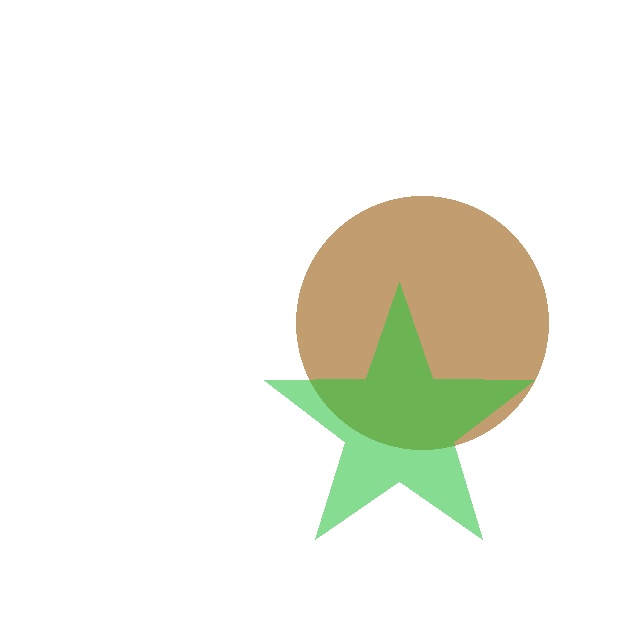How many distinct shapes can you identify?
There are 2 distinct shapes: a brown circle, a green star.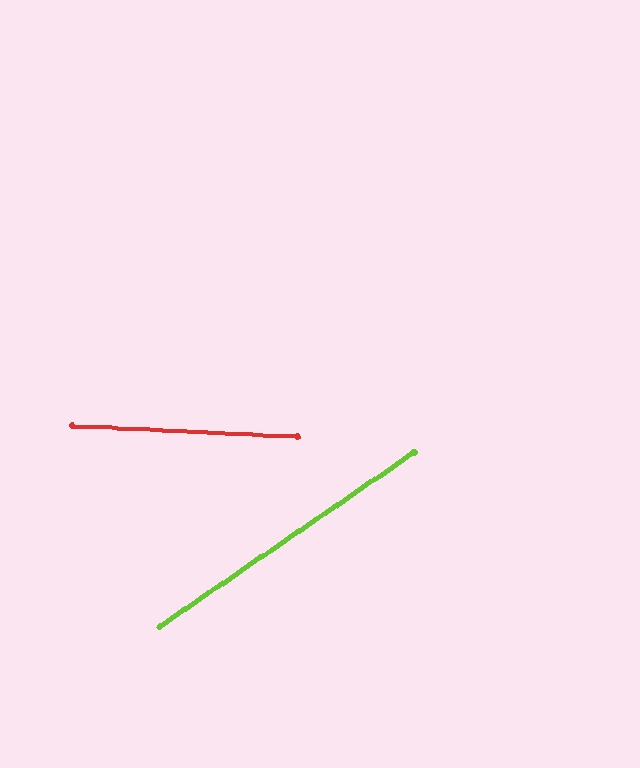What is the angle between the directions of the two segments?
Approximately 37 degrees.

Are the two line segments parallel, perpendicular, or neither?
Neither parallel nor perpendicular — they differ by about 37°.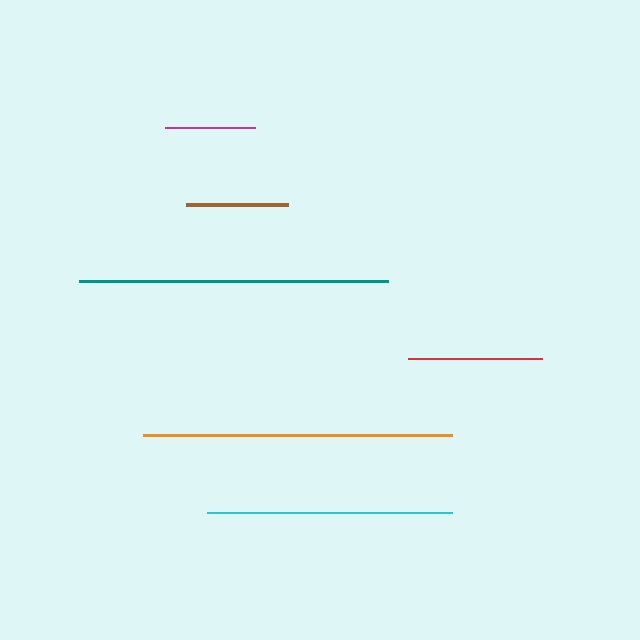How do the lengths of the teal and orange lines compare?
The teal and orange lines are approximately the same length.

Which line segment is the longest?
The teal line is the longest at approximately 309 pixels.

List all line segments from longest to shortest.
From longest to shortest: teal, orange, cyan, red, brown, magenta.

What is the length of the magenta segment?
The magenta segment is approximately 90 pixels long.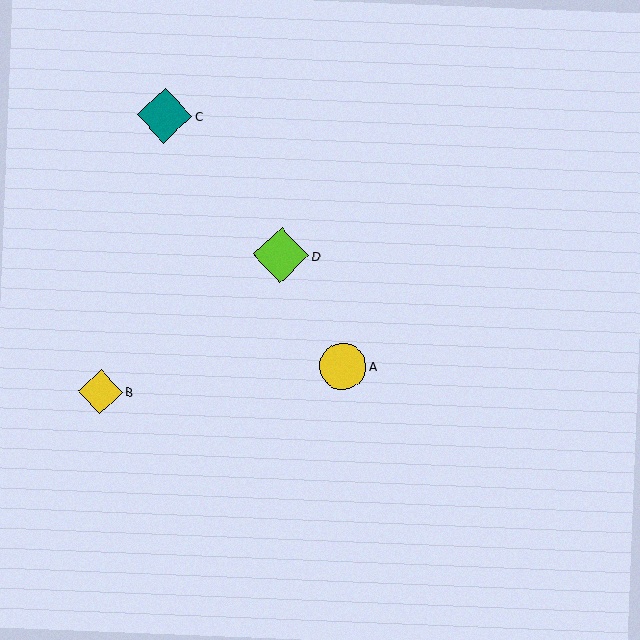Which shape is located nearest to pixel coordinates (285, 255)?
The lime diamond (labeled D) at (281, 255) is nearest to that location.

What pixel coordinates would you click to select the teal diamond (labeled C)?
Click at (164, 116) to select the teal diamond C.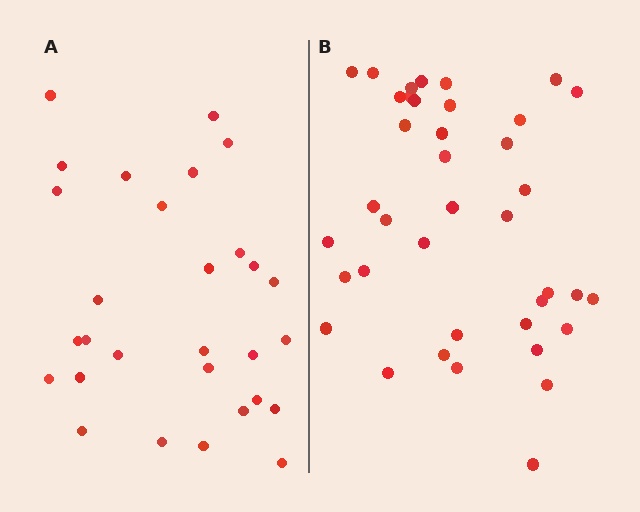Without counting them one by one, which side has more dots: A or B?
Region B (the right region) has more dots.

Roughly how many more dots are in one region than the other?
Region B has roughly 10 or so more dots than region A.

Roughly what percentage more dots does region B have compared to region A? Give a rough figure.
About 35% more.